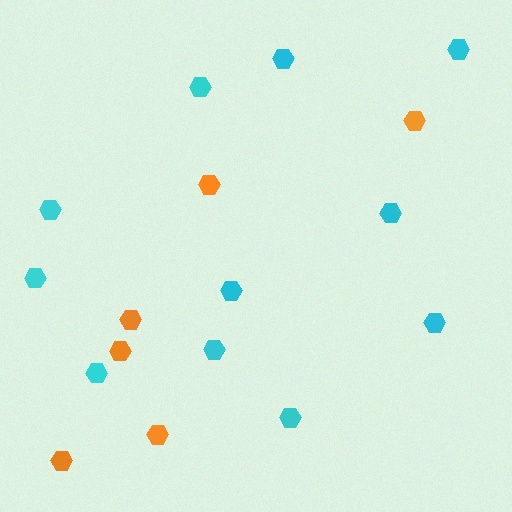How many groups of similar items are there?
There are 2 groups: one group of orange hexagons (6) and one group of cyan hexagons (11).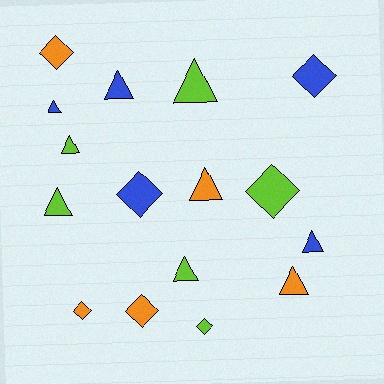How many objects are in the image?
There are 16 objects.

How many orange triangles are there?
There are 2 orange triangles.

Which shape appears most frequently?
Triangle, with 9 objects.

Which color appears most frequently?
Lime, with 6 objects.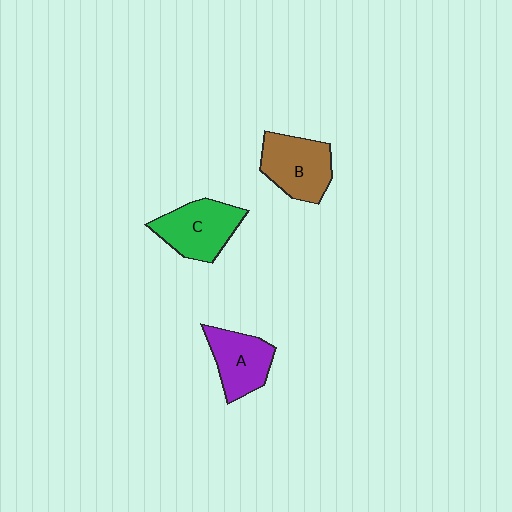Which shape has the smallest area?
Shape A (purple).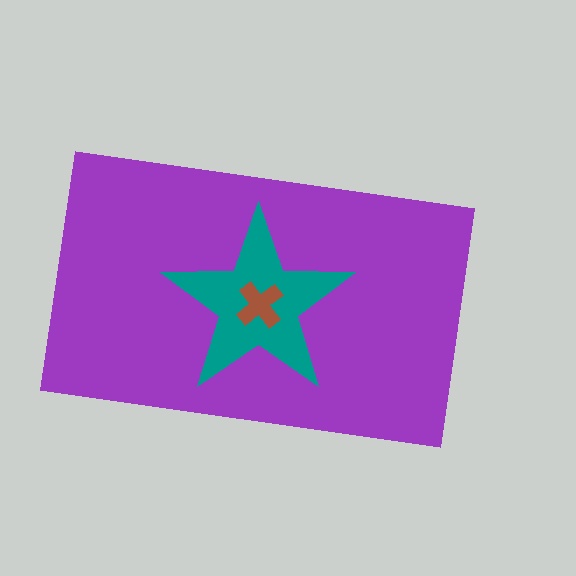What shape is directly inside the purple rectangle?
The teal star.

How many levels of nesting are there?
3.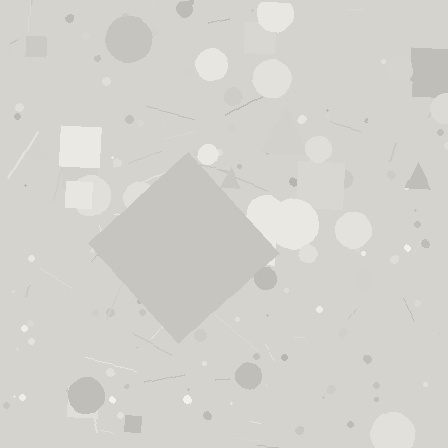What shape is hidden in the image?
A diamond is hidden in the image.